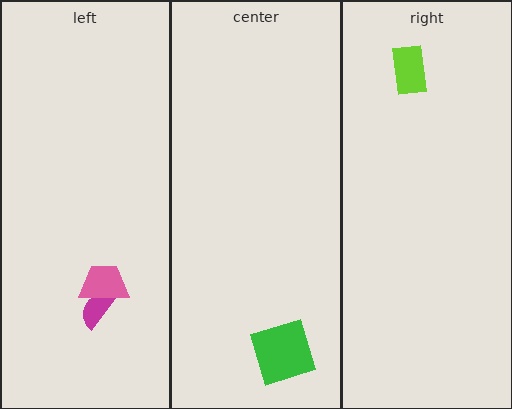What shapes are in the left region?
The magenta semicircle, the pink trapezoid.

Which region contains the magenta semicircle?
The left region.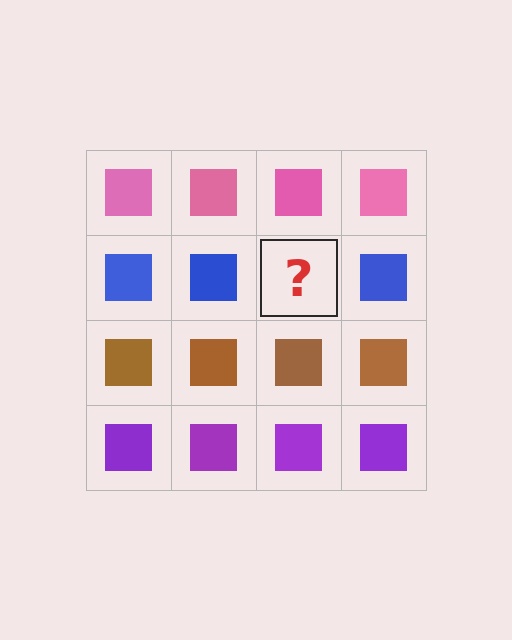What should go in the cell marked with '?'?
The missing cell should contain a blue square.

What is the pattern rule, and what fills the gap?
The rule is that each row has a consistent color. The gap should be filled with a blue square.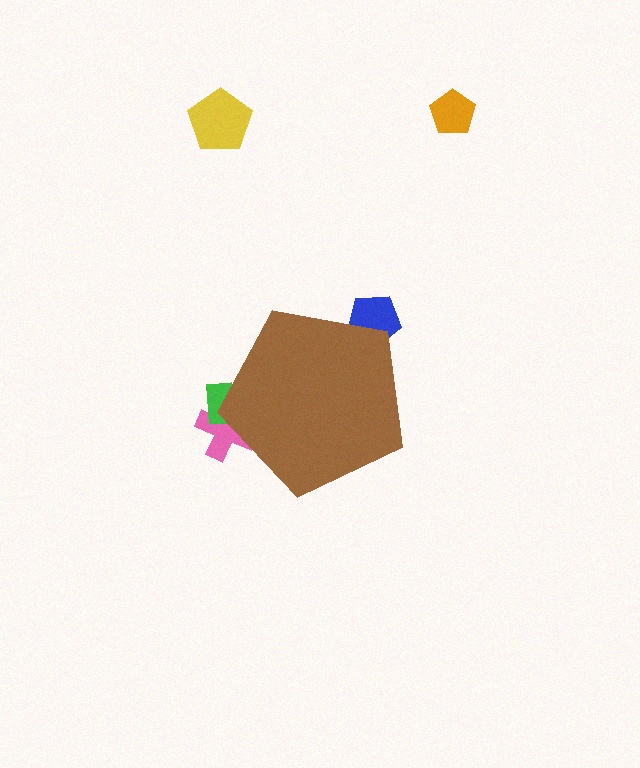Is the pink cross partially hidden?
Yes, the pink cross is partially hidden behind the brown pentagon.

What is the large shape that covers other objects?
A brown pentagon.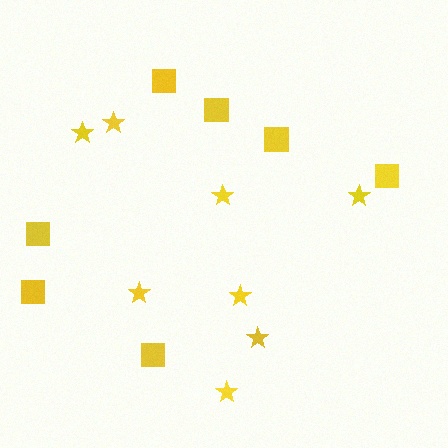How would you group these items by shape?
There are 2 groups: one group of squares (7) and one group of stars (8).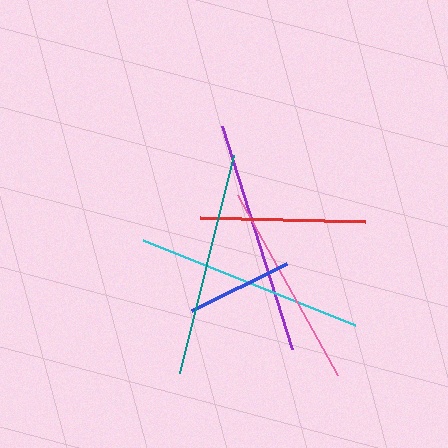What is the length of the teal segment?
The teal segment is approximately 224 pixels long.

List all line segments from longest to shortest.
From longest to shortest: purple, cyan, teal, pink, red, blue.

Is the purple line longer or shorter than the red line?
The purple line is longer than the red line.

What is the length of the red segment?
The red segment is approximately 165 pixels long.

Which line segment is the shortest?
The blue line is the shortest at approximately 106 pixels.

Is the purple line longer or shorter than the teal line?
The purple line is longer than the teal line.